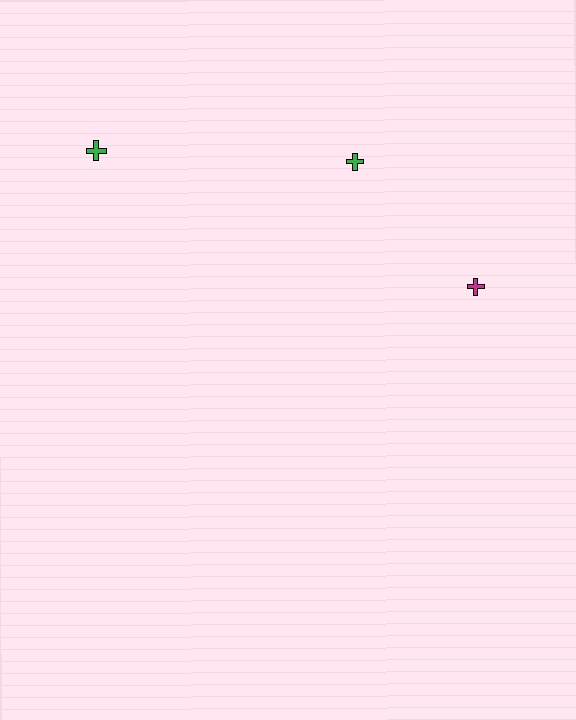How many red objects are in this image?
There are no red objects.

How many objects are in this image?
There are 3 objects.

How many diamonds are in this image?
There are no diamonds.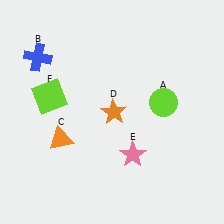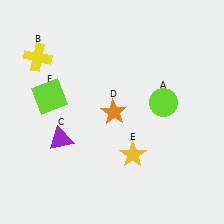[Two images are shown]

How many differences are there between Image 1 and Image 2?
There are 3 differences between the two images.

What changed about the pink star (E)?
In Image 1, E is pink. In Image 2, it changed to yellow.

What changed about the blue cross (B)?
In Image 1, B is blue. In Image 2, it changed to yellow.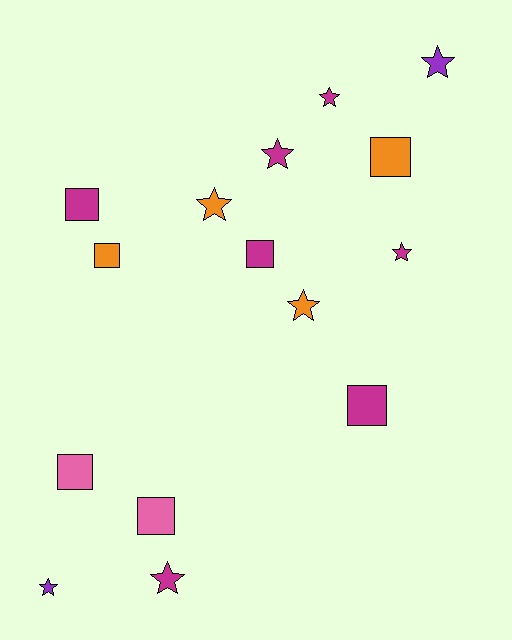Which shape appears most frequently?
Star, with 8 objects.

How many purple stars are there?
There are 2 purple stars.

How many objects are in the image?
There are 15 objects.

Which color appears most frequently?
Magenta, with 7 objects.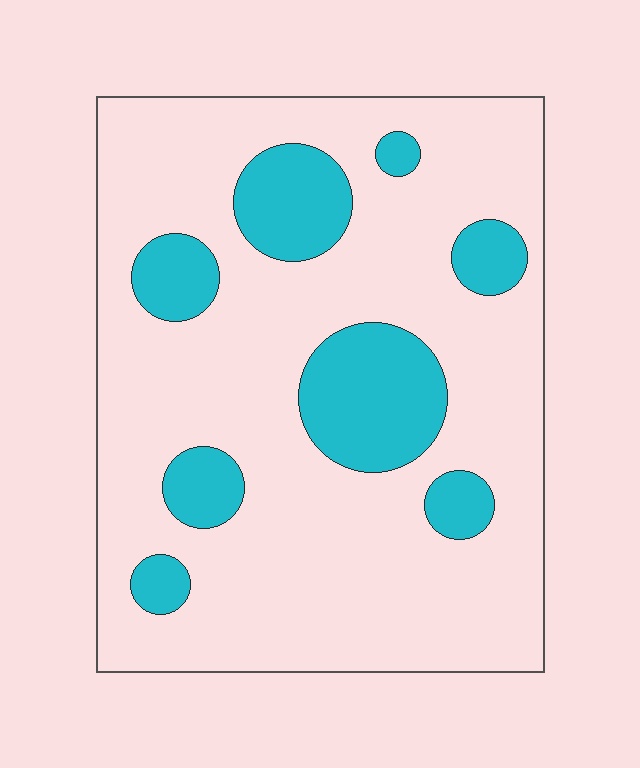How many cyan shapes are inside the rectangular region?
8.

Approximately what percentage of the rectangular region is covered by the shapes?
Approximately 20%.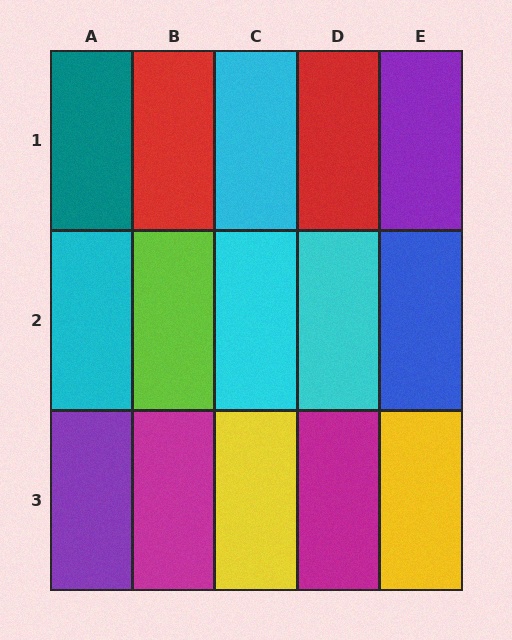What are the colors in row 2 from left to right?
Cyan, lime, cyan, cyan, blue.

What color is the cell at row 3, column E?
Yellow.